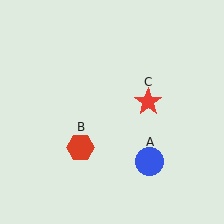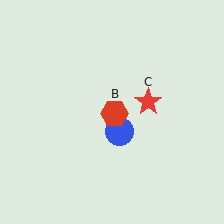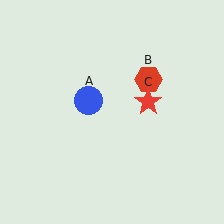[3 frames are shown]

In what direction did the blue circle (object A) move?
The blue circle (object A) moved up and to the left.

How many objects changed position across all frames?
2 objects changed position: blue circle (object A), red hexagon (object B).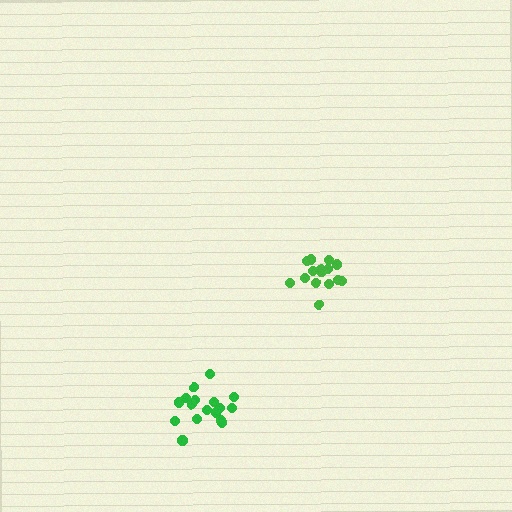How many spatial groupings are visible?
There are 2 spatial groupings.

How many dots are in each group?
Group 1: 15 dots, Group 2: 17 dots (32 total).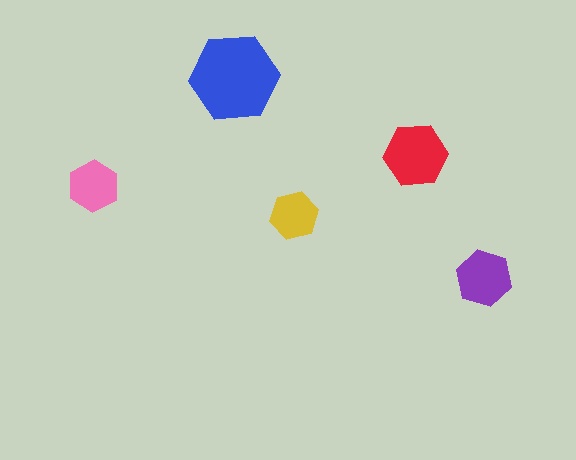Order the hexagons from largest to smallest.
the blue one, the red one, the purple one, the pink one, the yellow one.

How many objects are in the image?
There are 5 objects in the image.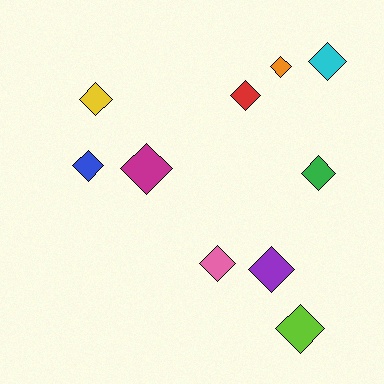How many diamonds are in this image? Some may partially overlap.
There are 10 diamonds.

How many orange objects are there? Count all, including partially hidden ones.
There is 1 orange object.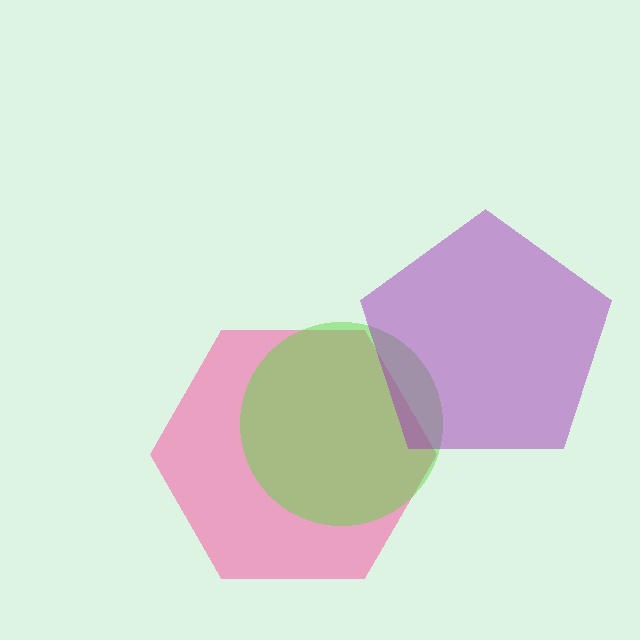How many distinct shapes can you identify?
There are 3 distinct shapes: a pink hexagon, a lime circle, a purple pentagon.